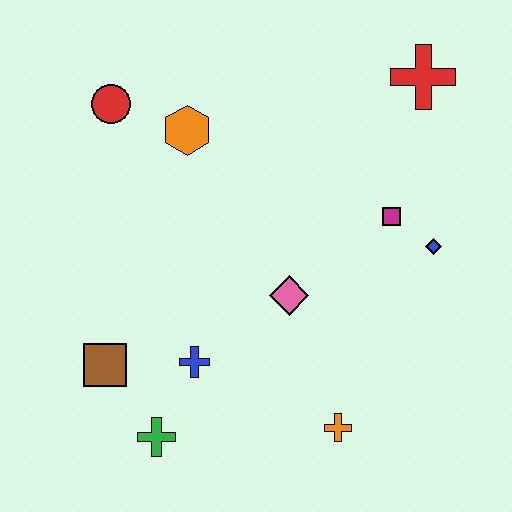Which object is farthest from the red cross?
The green cross is farthest from the red cross.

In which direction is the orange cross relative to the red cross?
The orange cross is below the red cross.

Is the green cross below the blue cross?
Yes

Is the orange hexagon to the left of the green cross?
No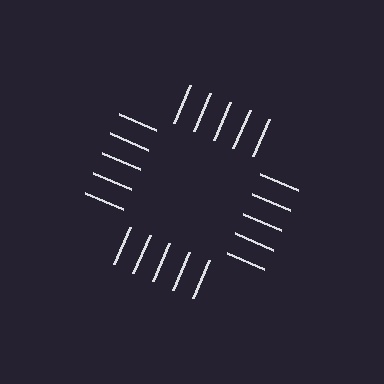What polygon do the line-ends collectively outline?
An illusory square — the line segments terminate on its edges but no continuous stroke is drawn.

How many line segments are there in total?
20 — 5 along each of the 4 edges.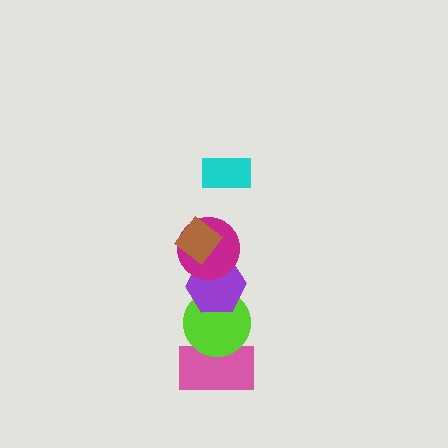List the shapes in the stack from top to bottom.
From top to bottom: the cyan rectangle, the brown diamond, the magenta circle, the purple hexagon, the lime circle, the pink rectangle.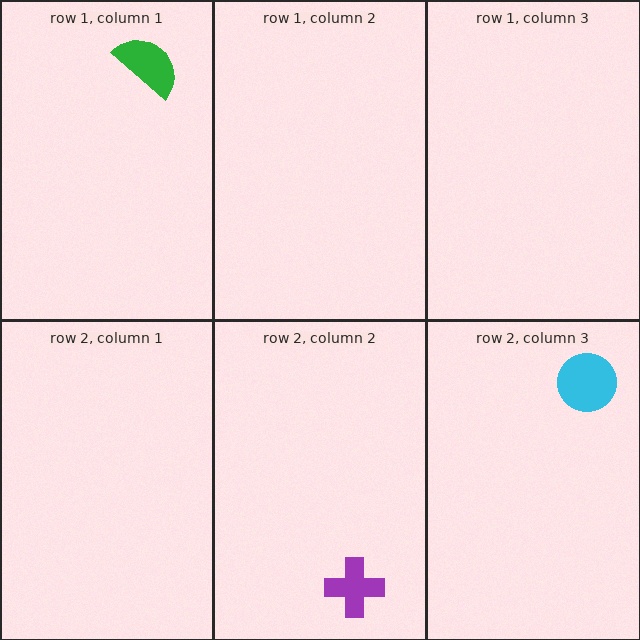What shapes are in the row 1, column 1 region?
The green semicircle.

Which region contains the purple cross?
The row 2, column 2 region.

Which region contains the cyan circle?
The row 2, column 3 region.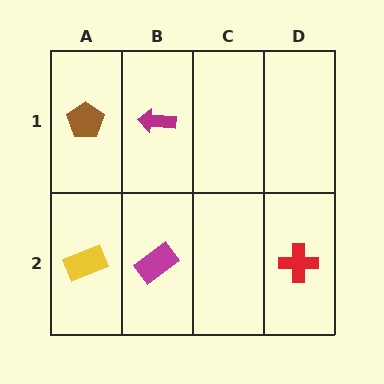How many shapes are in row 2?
3 shapes.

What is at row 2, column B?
A magenta rectangle.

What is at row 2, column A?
A yellow rectangle.